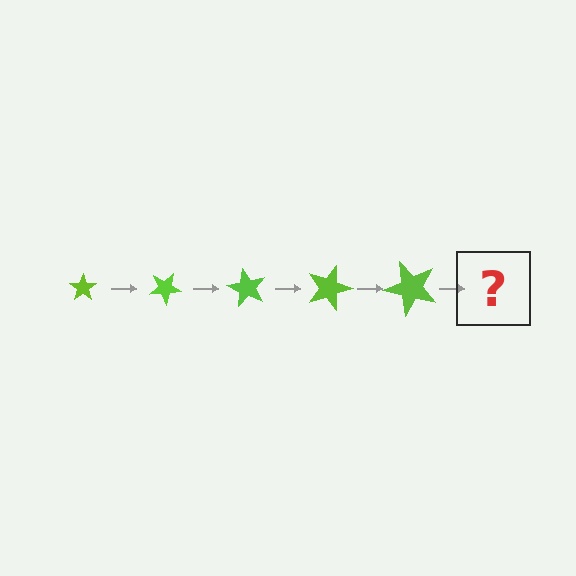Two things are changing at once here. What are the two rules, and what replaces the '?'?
The two rules are that the star grows larger each step and it rotates 30 degrees each step. The '?' should be a star, larger than the previous one and rotated 150 degrees from the start.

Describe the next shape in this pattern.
It should be a star, larger than the previous one and rotated 150 degrees from the start.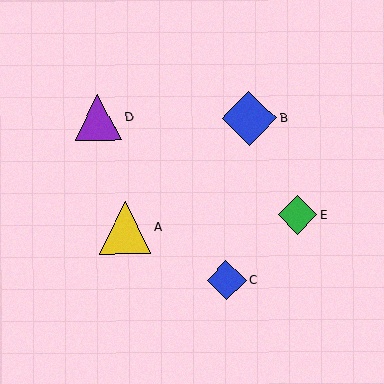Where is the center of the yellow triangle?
The center of the yellow triangle is at (125, 228).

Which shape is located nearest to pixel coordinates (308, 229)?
The green diamond (labeled E) at (298, 215) is nearest to that location.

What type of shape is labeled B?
Shape B is a blue diamond.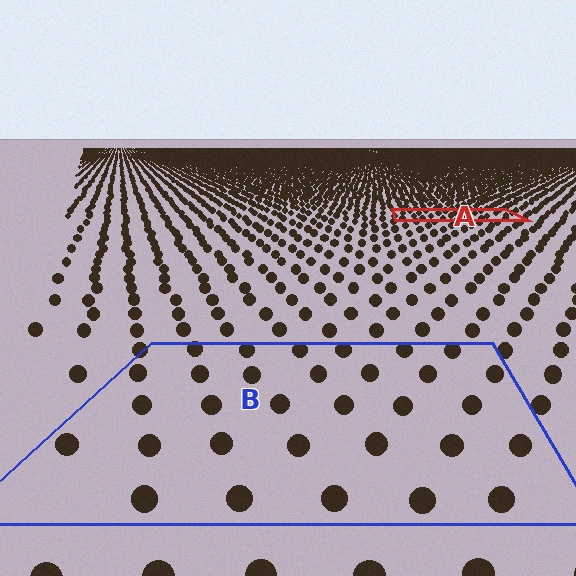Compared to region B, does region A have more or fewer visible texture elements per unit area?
Region A has more texture elements per unit area — they are packed more densely because it is farther away.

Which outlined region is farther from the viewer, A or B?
Region A is farther from the viewer — the texture elements inside it appear smaller and more densely packed.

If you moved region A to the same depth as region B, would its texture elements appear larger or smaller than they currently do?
They would appear larger. At a closer depth, the same texture elements are projected at a bigger on-screen size.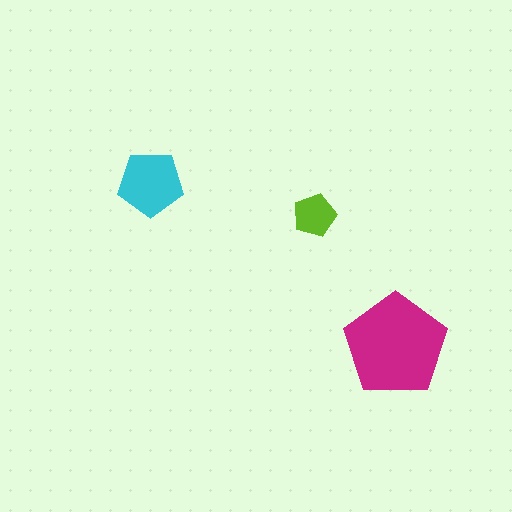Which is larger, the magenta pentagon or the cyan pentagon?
The magenta one.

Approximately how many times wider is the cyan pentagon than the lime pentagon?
About 1.5 times wider.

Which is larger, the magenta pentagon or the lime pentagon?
The magenta one.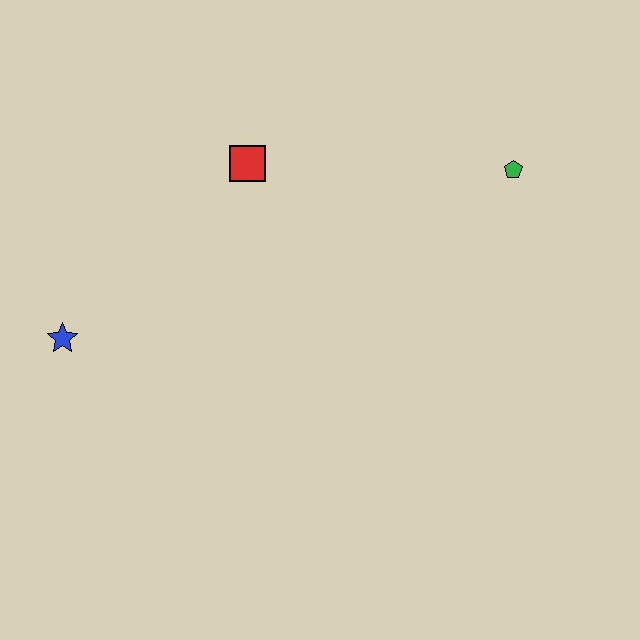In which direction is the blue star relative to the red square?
The blue star is to the left of the red square.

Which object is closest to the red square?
The blue star is closest to the red square.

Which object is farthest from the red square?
The green pentagon is farthest from the red square.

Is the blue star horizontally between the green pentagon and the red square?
No